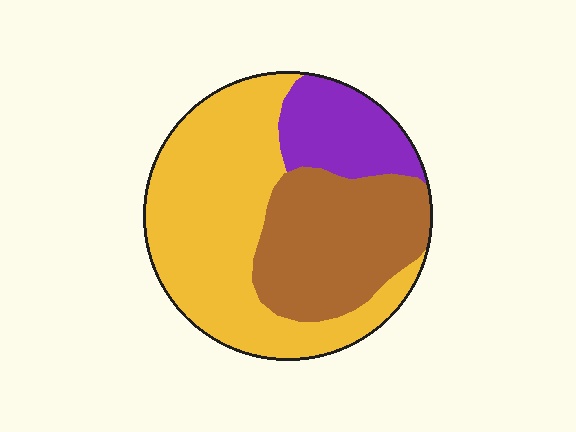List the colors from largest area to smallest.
From largest to smallest: yellow, brown, purple.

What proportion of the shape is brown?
Brown takes up about one third (1/3) of the shape.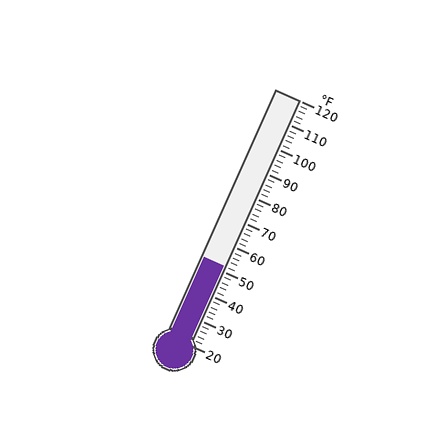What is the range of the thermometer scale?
The thermometer scale ranges from 20°F to 120°F.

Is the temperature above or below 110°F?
The temperature is below 110°F.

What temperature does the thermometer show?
The thermometer shows approximately 52°F.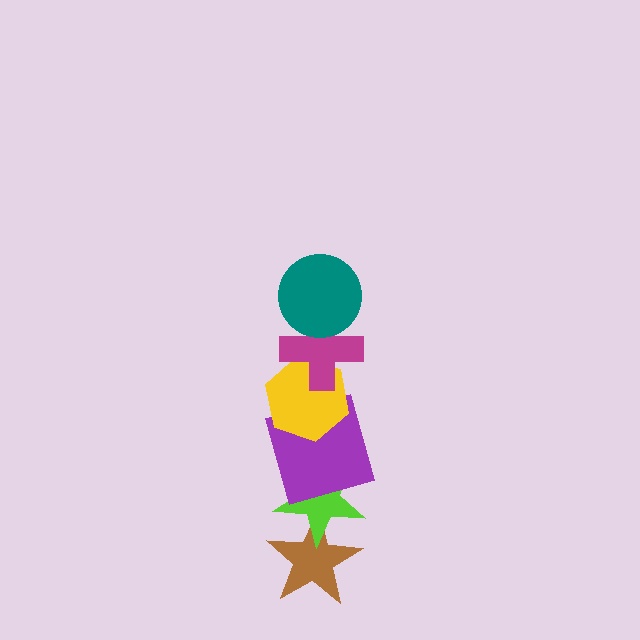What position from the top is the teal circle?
The teal circle is 1st from the top.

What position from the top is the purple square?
The purple square is 4th from the top.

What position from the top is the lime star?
The lime star is 5th from the top.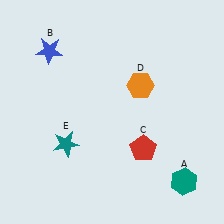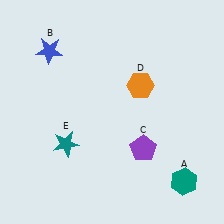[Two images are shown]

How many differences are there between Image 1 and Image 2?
There is 1 difference between the two images.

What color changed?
The pentagon (C) changed from red in Image 1 to purple in Image 2.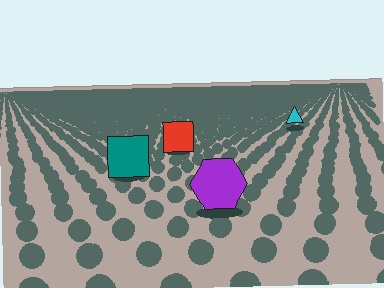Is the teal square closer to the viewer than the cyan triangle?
Yes. The teal square is closer — you can tell from the texture gradient: the ground texture is coarser near it.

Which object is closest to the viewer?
The purple hexagon is closest. The texture marks near it are larger and more spread out.